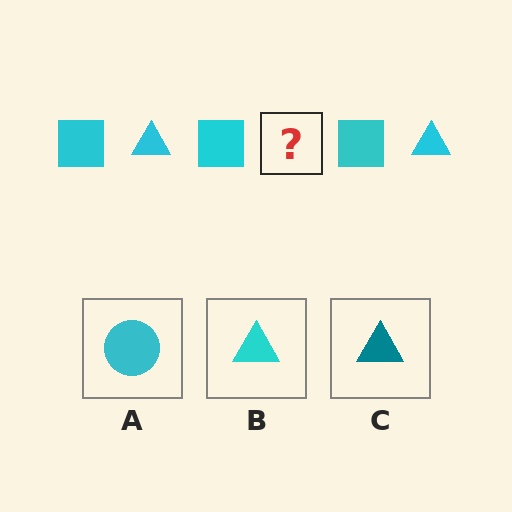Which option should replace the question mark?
Option B.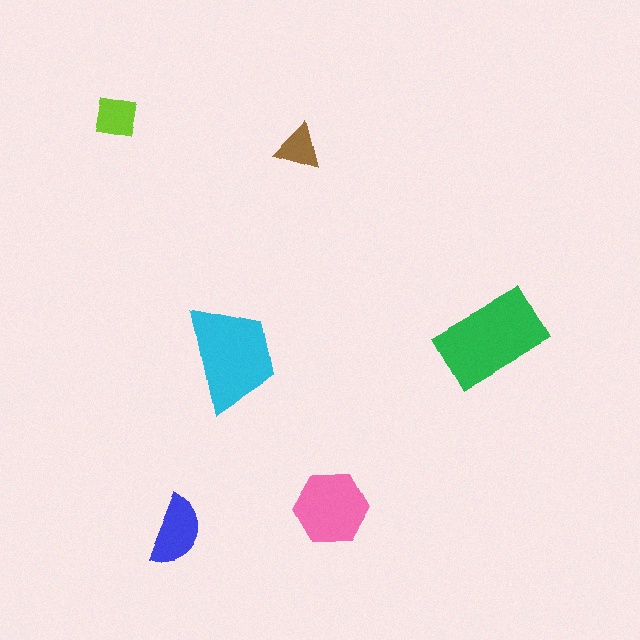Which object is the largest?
The green rectangle.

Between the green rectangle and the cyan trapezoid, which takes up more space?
The green rectangle.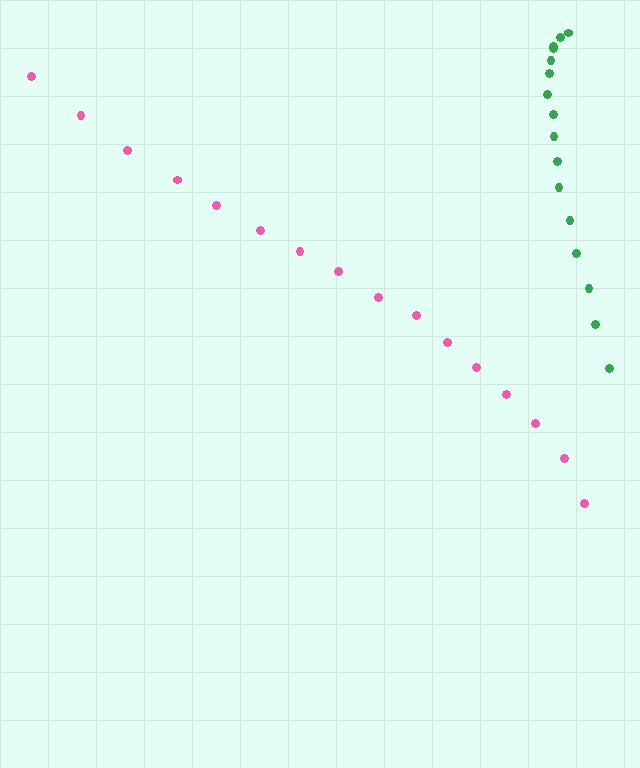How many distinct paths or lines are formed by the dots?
There are 2 distinct paths.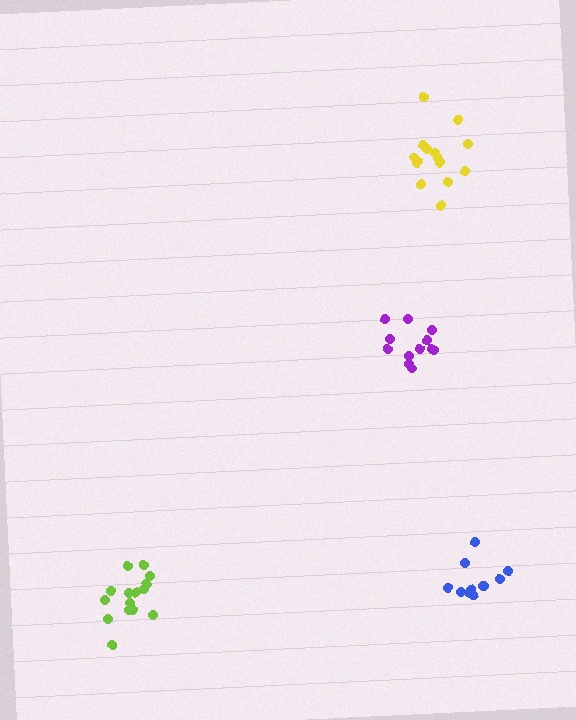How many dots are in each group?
Group 1: 15 dots, Group 2: 15 dots, Group 3: 11 dots, Group 4: 12 dots (53 total).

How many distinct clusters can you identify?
There are 4 distinct clusters.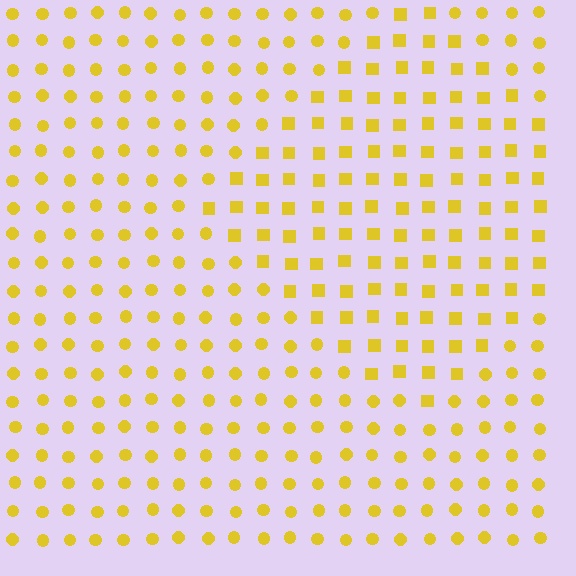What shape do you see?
I see a diamond.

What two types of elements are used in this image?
The image uses squares inside the diamond region and circles outside it.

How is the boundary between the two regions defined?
The boundary is defined by a change in element shape: squares inside vs. circles outside. All elements share the same color and spacing.